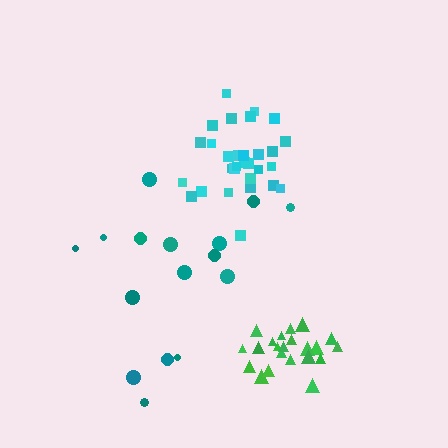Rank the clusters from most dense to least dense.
cyan, green, teal.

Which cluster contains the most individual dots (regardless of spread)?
Cyan (30).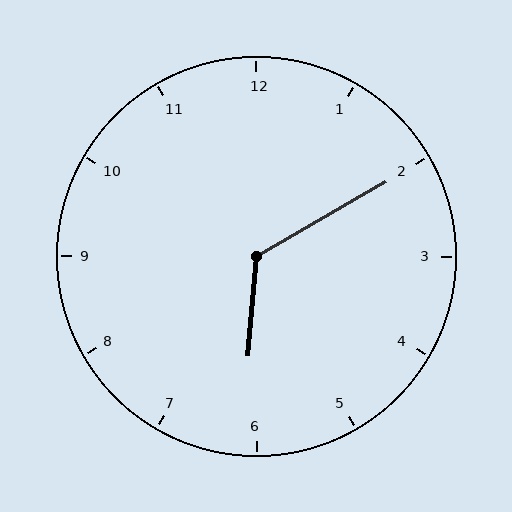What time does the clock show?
6:10.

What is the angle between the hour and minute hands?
Approximately 125 degrees.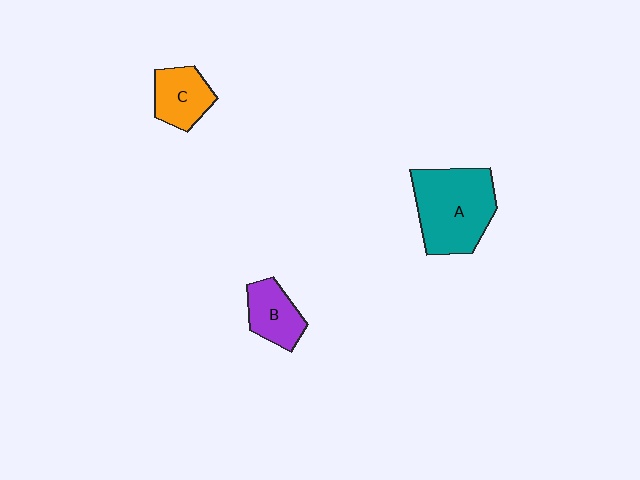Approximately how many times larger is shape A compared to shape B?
Approximately 2.1 times.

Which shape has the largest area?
Shape A (teal).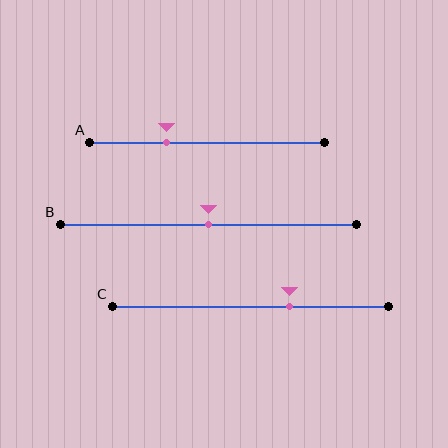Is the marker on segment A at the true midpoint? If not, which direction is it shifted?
No, the marker on segment A is shifted to the left by about 17% of the segment length.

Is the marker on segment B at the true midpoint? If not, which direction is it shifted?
Yes, the marker on segment B is at the true midpoint.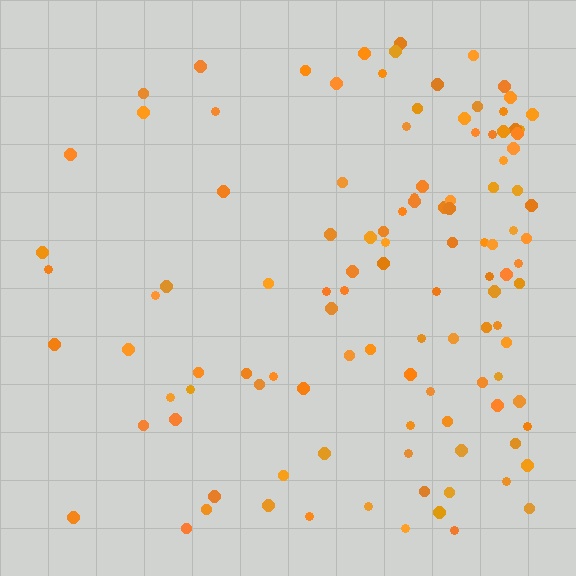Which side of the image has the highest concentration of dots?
The right.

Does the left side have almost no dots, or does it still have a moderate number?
Still a moderate number, just noticeably fewer than the right.